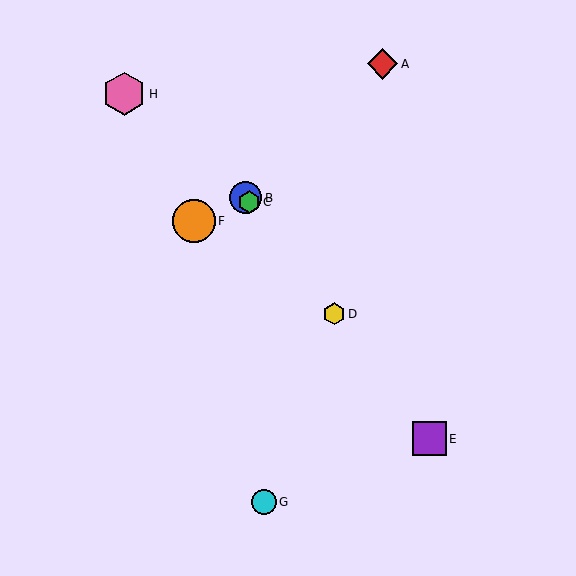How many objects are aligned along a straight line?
4 objects (B, C, D, E) are aligned along a straight line.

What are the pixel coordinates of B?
Object B is at (246, 198).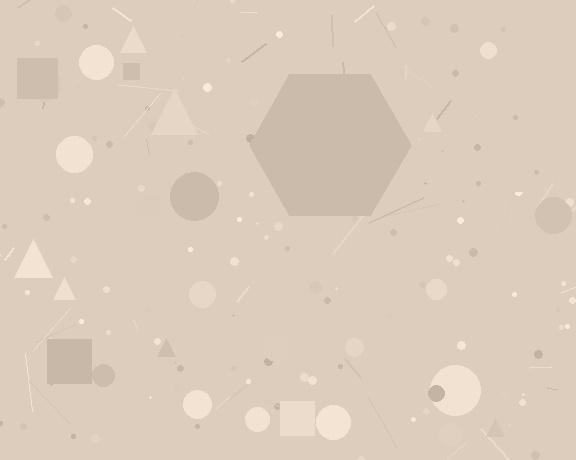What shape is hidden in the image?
A hexagon is hidden in the image.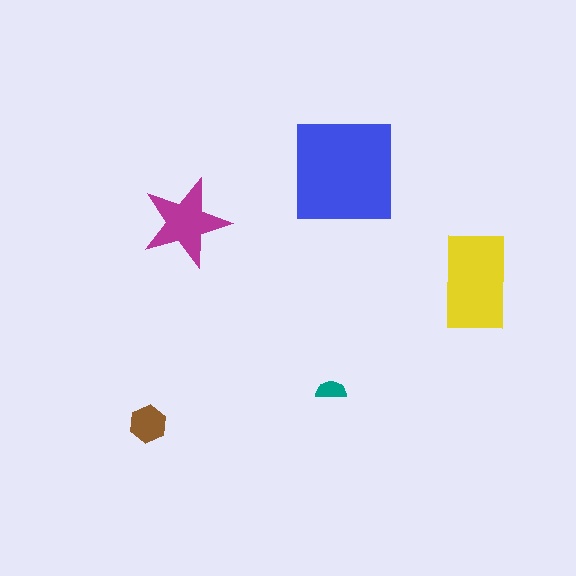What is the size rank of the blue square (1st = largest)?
1st.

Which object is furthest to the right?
The yellow rectangle is rightmost.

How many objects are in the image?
There are 5 objects in the image.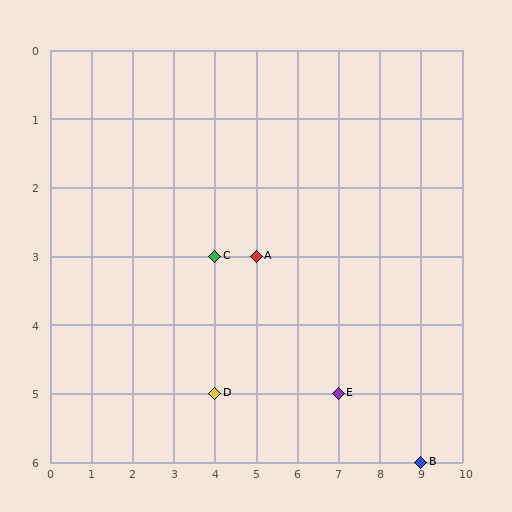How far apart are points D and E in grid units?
Points D and E are 3 columns apart.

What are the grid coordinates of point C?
Point C is at grid coordinates (4, 3).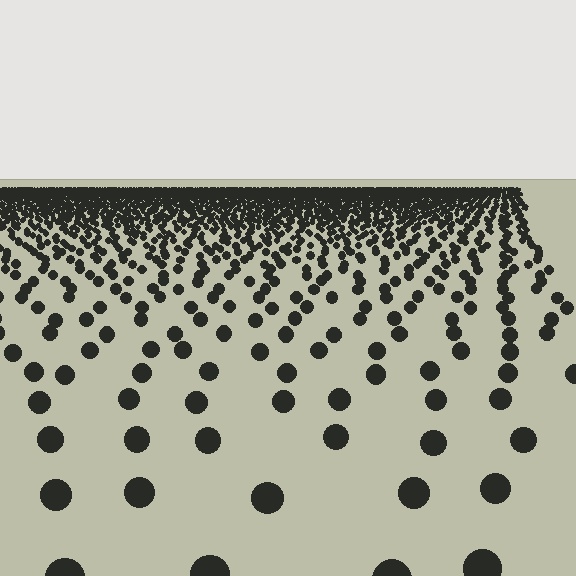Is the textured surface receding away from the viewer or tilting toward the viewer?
The surface is receding away from the viewer. Texture elements get smaller and denser toward the top.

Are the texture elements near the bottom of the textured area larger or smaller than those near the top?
Larger. Near the bottom, elements are closer to the viewer and appear at a bigger on-screen size.